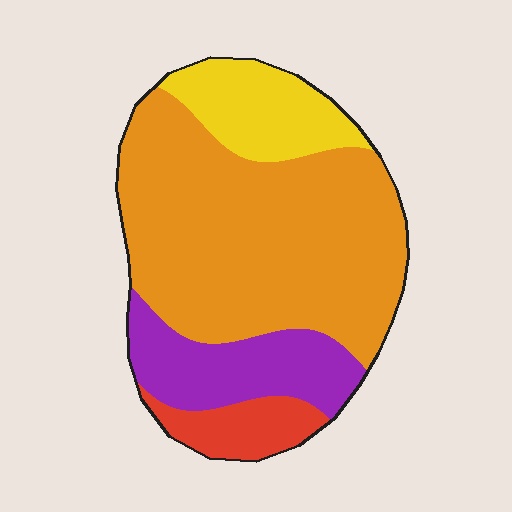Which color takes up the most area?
Orange, at roughly 60%.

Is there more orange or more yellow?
Orange.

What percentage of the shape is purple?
Purple covers around 20% of the shape.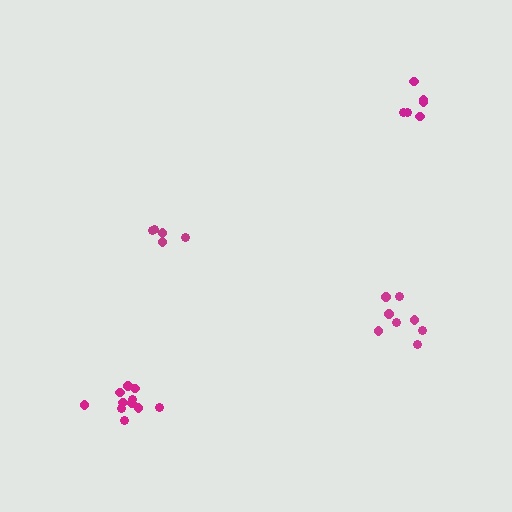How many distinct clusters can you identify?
There are 4 distinct clusters.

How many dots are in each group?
Group 1: 6 dots, Group 2: 8 dots, Group 3: 11 dots, Group 4: 5 dots (30 total).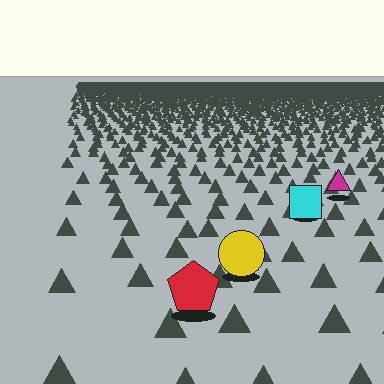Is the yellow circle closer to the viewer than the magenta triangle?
Yes. The yellow circle is closer — you can tell from the texture gradient: the ground texture is coarser near it.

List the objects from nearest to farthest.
From nearest to farthest: the red pentagon, the yellow circle, the cyan square, the magenta triangle.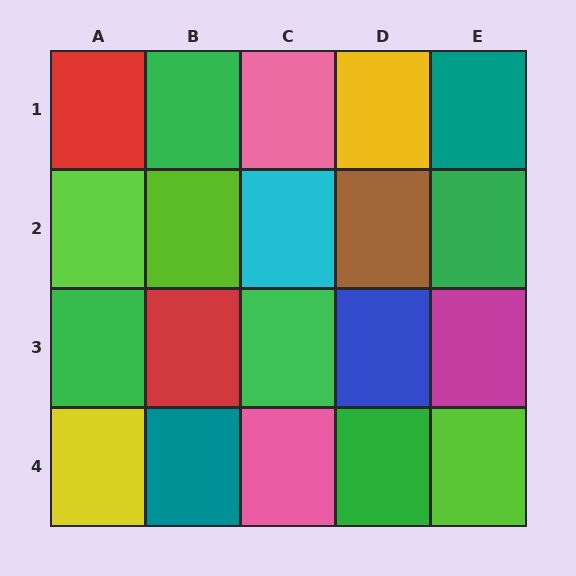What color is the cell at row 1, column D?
Yellow.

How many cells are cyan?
1 cell is cyan.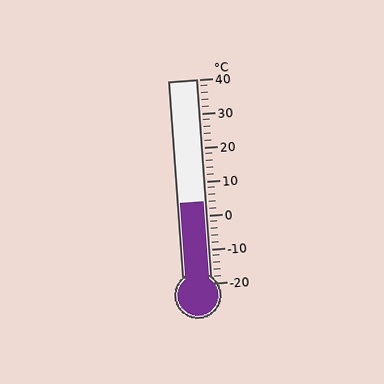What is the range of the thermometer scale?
The thermometer scale ranges from -20°C to 40°C.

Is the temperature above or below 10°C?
The temperature is below 10°C.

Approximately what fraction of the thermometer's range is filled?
The thermometer is filled to approximately 40% of its range.